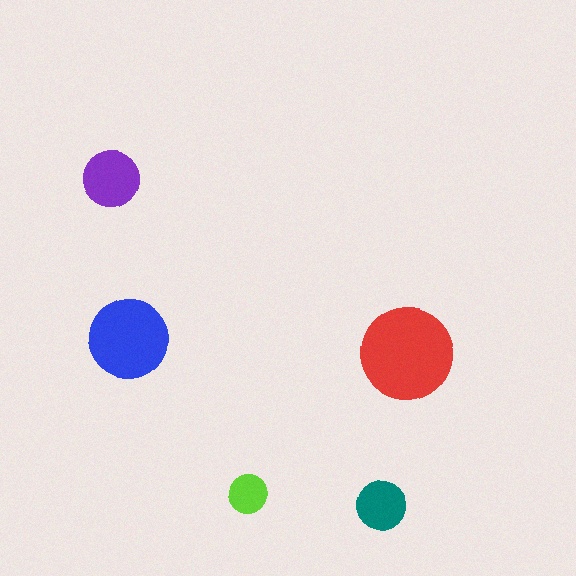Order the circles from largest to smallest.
the red one, the blue one, the purple one, the teal one, the lime one.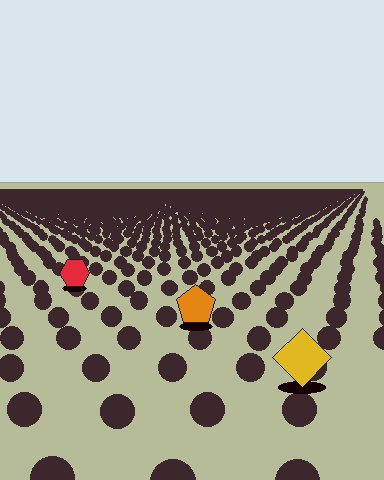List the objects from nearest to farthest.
From nearest to farthest: the yellow diamond, the orange pentagon, the red hexagon.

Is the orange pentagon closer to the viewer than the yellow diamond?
No. The yellow diamond is closer — you can tell from the texture gradient: the ground texture is coarser near it.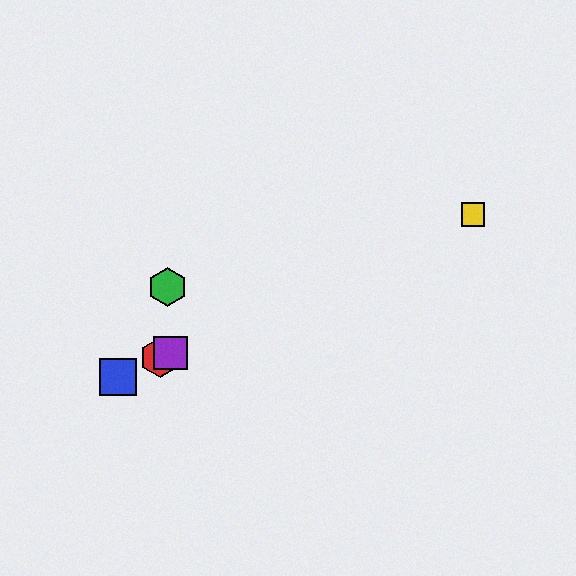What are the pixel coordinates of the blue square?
The blue square is at (118, 377).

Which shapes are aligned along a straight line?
The red hexagon, the blue square, the yellow square, the purple square are aligned along a straight line.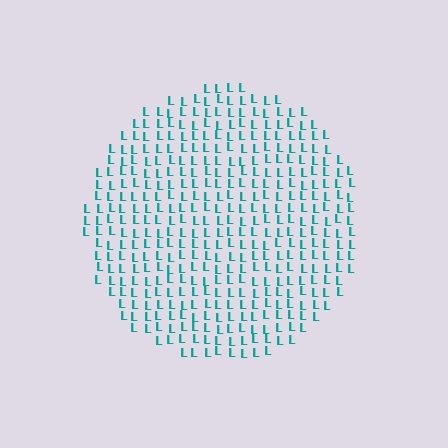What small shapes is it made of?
It is made of small letter L's.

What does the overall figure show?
The overall figure shows a circle.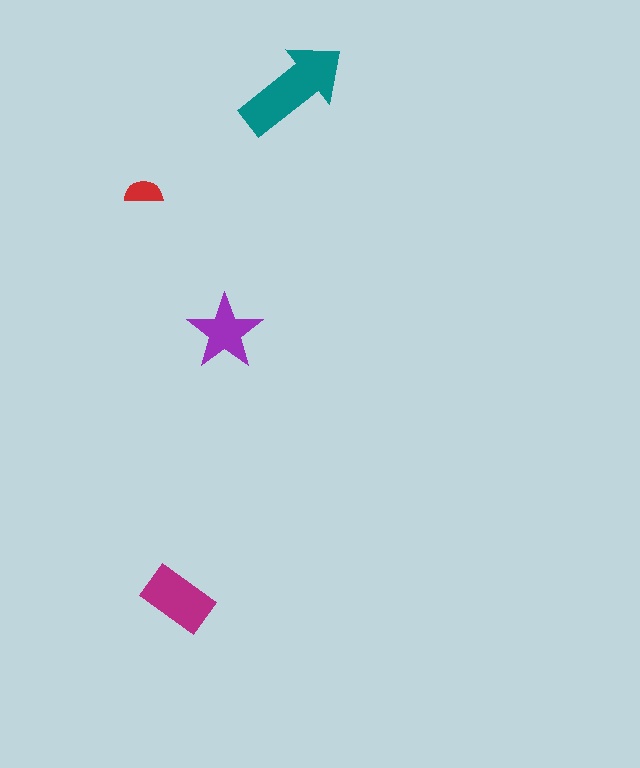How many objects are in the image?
There are 4 objects in the image.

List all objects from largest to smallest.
The teal arrow, the magenta rectangle, the purple star, the red semicircle.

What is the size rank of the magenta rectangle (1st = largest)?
2nd.